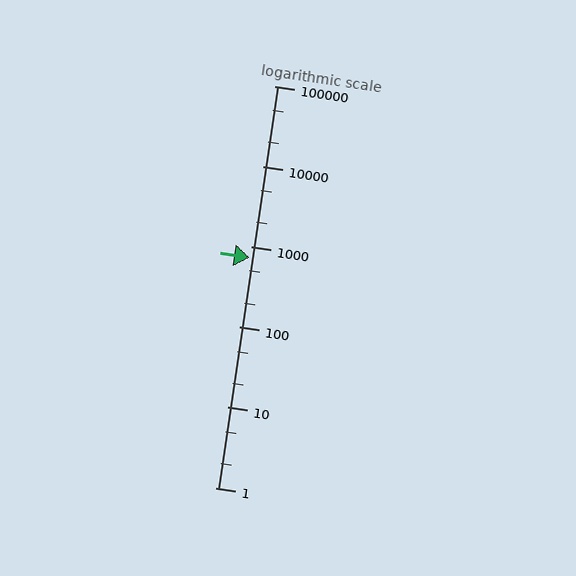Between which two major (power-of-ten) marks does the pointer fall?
The pointer is between 100 and 1000.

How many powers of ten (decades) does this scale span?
The scale spans 5 decades, from 1 to 100000.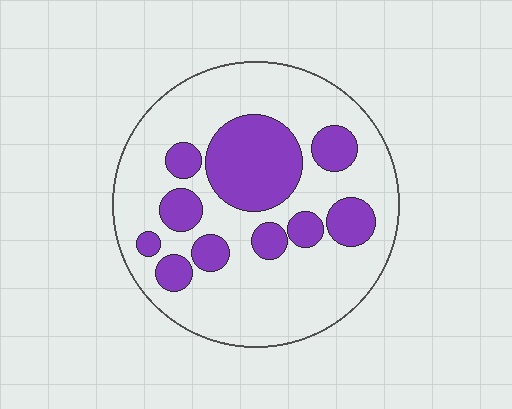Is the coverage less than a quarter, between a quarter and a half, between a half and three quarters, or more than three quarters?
Between a quarter and a half.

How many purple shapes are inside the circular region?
10.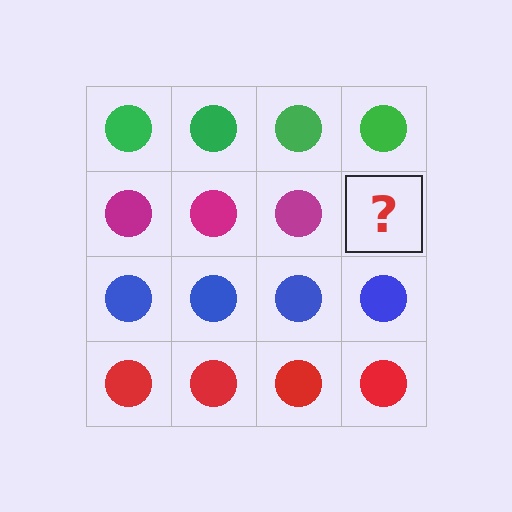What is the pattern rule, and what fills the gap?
The rule is that each row has a consistent color. The gap should be filled with a magenta circle.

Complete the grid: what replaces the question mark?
The question mark should be replaced with a magenta circle.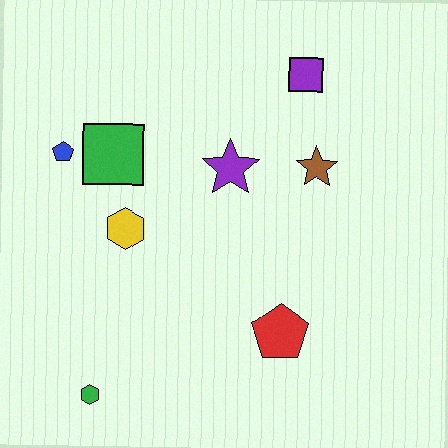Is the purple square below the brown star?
No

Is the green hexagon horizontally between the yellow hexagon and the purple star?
No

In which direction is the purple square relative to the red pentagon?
The purple square is above the red pentagon.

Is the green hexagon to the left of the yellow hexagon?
Yes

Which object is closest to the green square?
The blue pentagon is closest to the green square.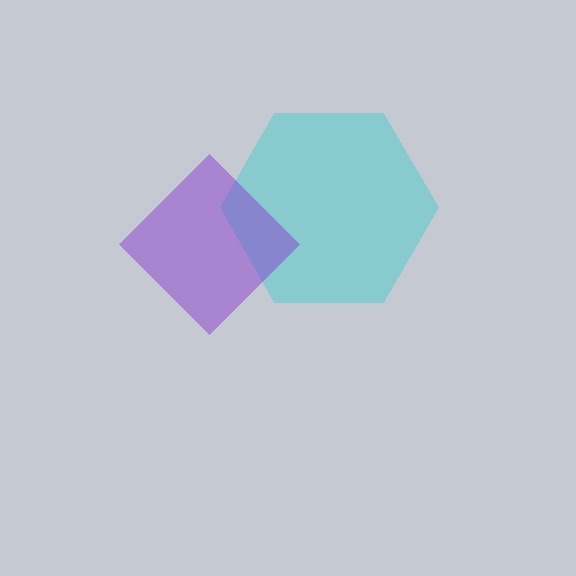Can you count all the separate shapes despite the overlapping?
Yes, there are 2 separate shapes.